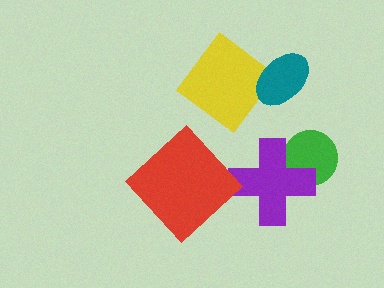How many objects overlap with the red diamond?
0 objects overlap with the red diamond.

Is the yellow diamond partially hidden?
Yes, it is partially covered by another shape.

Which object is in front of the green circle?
The purple cross is in front of the green circle.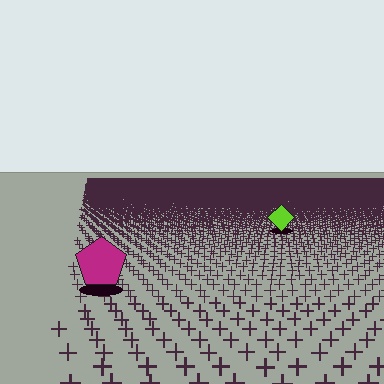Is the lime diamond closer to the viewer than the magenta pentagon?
No. The magenta pentagon is closer — you can tell from the texture gradient: the ground texture is coarser near it.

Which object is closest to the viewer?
The magenta pentagon is closest. The texture marks near it are larger and more spread out.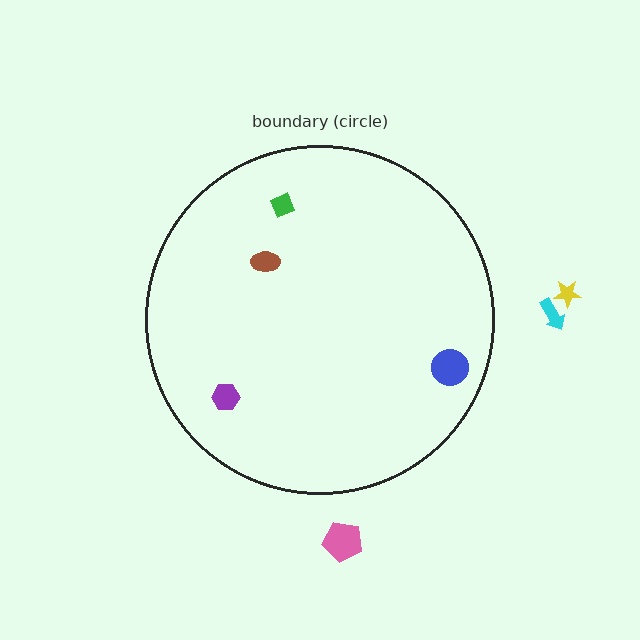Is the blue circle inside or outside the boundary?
Inside.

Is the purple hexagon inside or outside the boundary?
Inside.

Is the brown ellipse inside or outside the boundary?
Inside.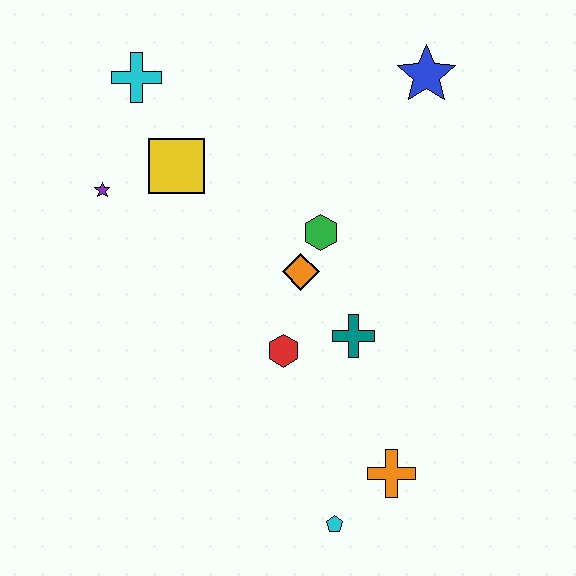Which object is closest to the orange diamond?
The green hexagon is closest to the orange diamond.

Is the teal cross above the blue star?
No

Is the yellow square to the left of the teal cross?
Yes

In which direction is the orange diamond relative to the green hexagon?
The orange diamond is below the green hexagon.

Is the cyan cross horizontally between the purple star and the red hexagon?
Yes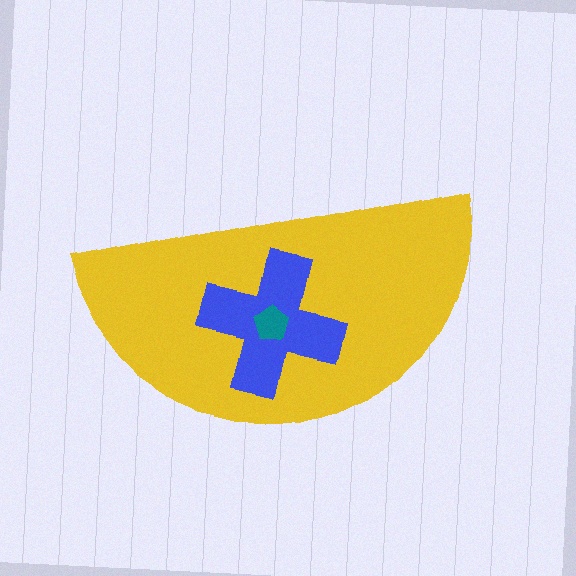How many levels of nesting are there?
3.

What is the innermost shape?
The teal pentagon.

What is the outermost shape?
The yellow semicircle.